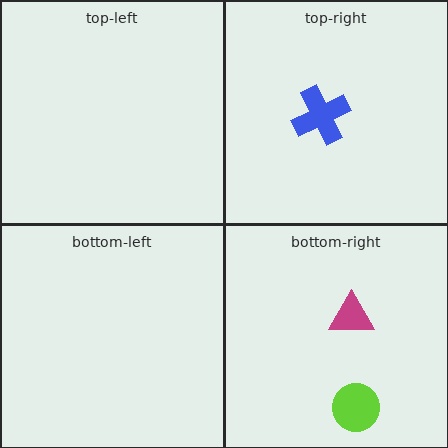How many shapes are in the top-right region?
1.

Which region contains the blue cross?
The top-right region.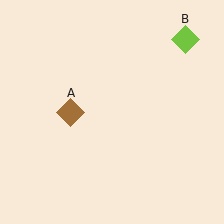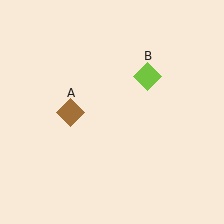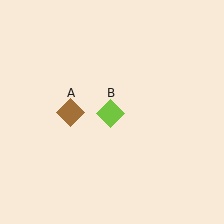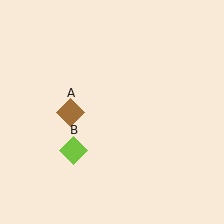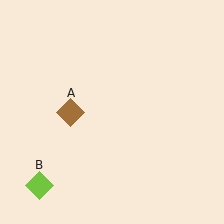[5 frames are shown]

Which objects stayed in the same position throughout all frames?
Brown diamond (object A) remained stationary.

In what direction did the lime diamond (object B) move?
The lime diamond (object B) moved down and to the left.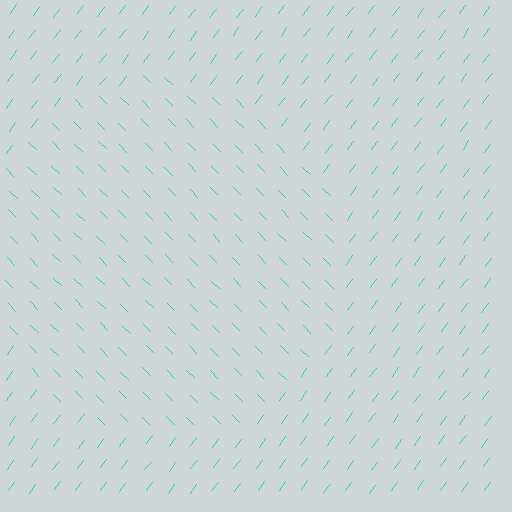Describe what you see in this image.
The image is filled with small cyan line segments. A circle region in the image has lines oriented differently from the surrounding lines, creating a visible texture boundary.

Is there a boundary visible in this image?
Yes, there is a texture boundary formed by a change in line orientation.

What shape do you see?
I see a circle.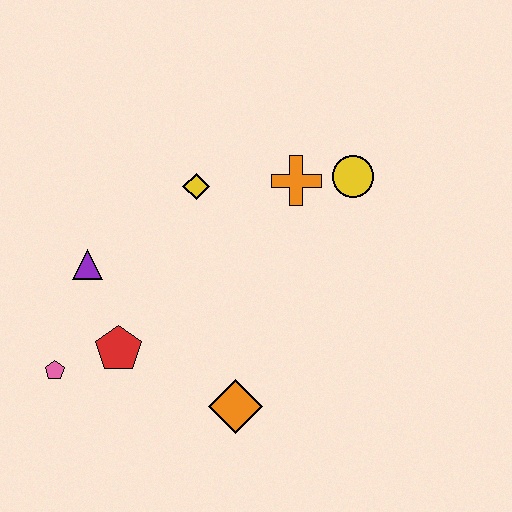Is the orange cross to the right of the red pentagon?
Yes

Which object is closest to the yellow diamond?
The orange cross is closest to the yellow diamond.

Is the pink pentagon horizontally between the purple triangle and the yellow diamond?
No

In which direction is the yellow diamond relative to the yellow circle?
The yellow diamond is to the left of the yellow circle.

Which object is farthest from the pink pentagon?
The yellow circle is farthest from the pink pentagon.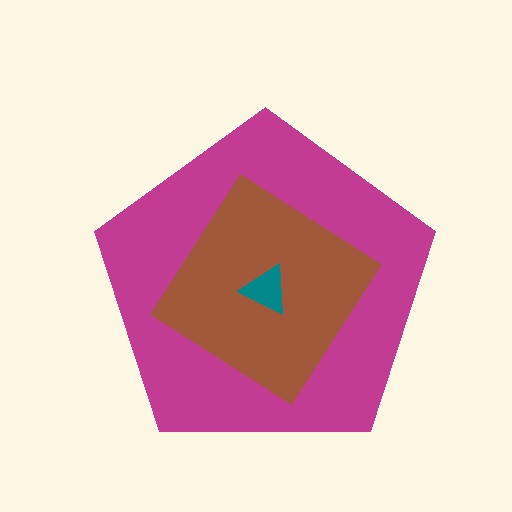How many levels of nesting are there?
3.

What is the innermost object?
The teal triangle.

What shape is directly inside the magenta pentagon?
The brown diamond.